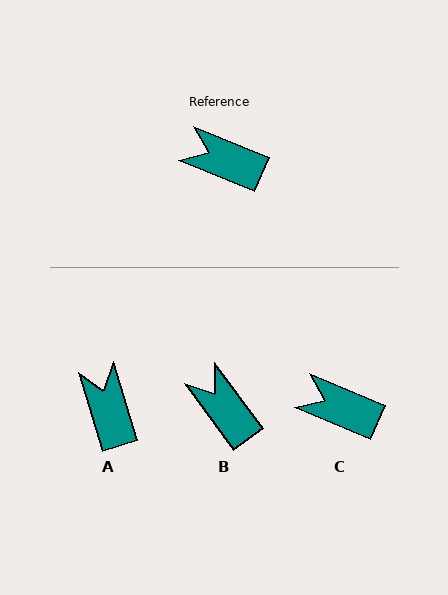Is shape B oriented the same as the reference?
No, it is off by about 32 degrees.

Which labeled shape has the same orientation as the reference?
C.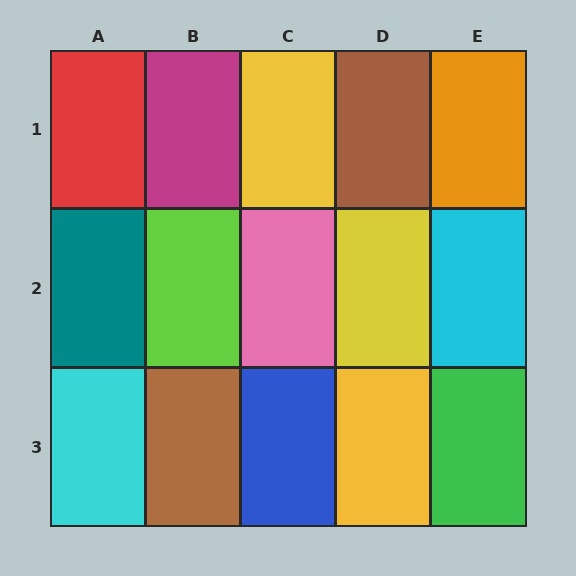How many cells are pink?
1 cell is pink.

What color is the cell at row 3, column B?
Brown.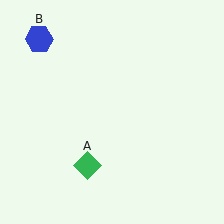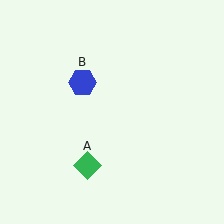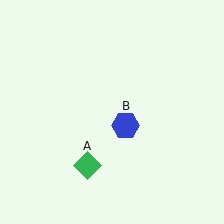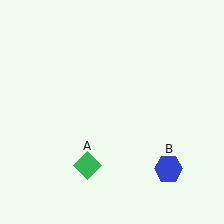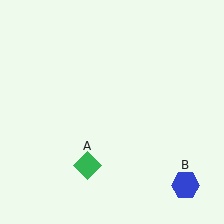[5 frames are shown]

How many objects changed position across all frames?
1 object changed position: blue hexagon (object B).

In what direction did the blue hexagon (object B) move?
The blue hexagon (object B) moved down and to the right.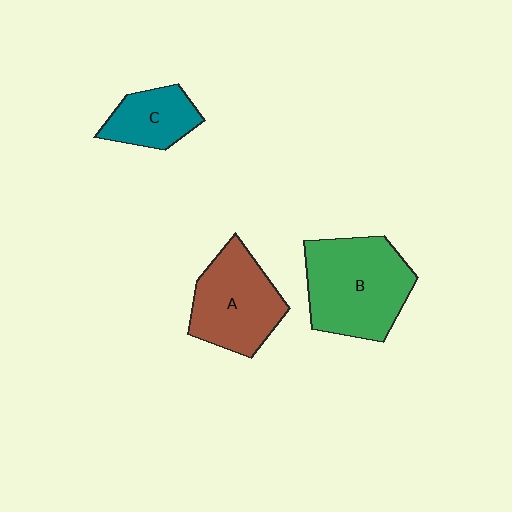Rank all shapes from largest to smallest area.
From largest to smallest: B (green), A (brown), C (teal).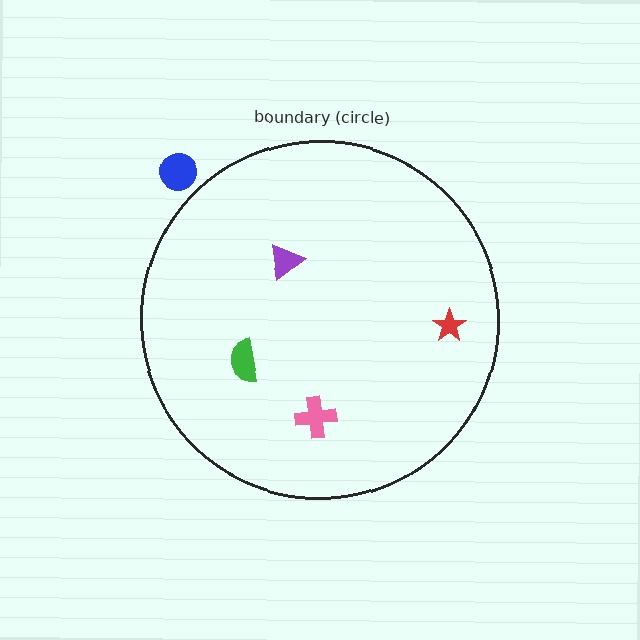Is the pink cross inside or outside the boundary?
Inside.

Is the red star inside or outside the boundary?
Inside.